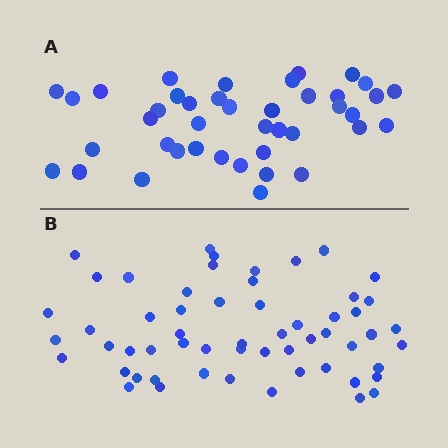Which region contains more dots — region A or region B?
Region B (the bottom region) has more dots.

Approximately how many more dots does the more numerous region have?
Region B has approximately 15 more dots than region A.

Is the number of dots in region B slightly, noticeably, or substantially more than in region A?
Region B has noticeably more, but not dramatically so. The ratio is roughly 1.4 to 1.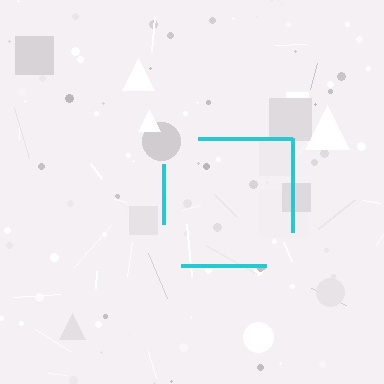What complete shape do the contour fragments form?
The contour fragments form a square.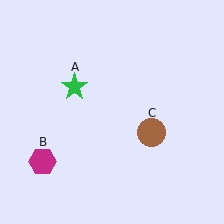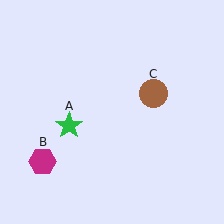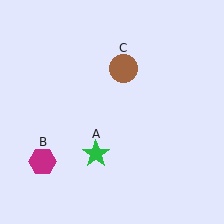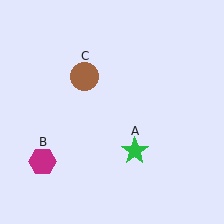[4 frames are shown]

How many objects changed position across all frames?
2 objects changed position: green star (object A), brown circle (object C).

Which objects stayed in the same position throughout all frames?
Magenta hexagon (object B) remained stationary.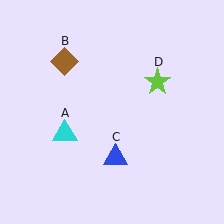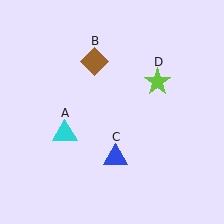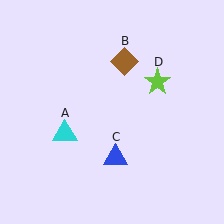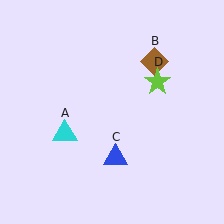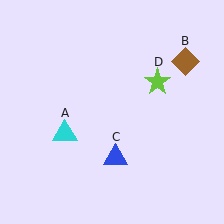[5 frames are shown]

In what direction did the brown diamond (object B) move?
The brown diamond (object B) moved right.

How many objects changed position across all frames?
1 object changed position: brown diamond (object B).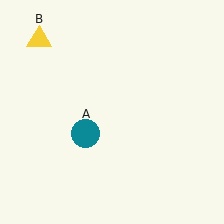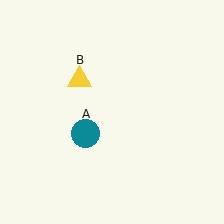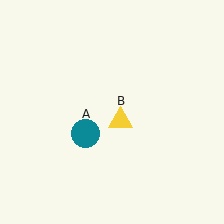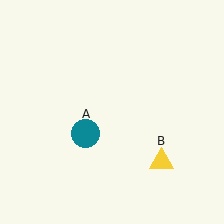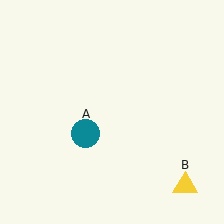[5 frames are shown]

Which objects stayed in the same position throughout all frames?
Teal circle (object A) remained stationary.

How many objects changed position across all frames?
1 object changed position: yellow triangle (object B).